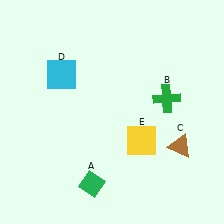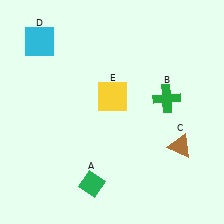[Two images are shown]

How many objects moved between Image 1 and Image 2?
2 objects moved between the two images.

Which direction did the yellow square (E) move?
The yellow square (E) moved up.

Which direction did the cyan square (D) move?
The cyan square (D) moved up.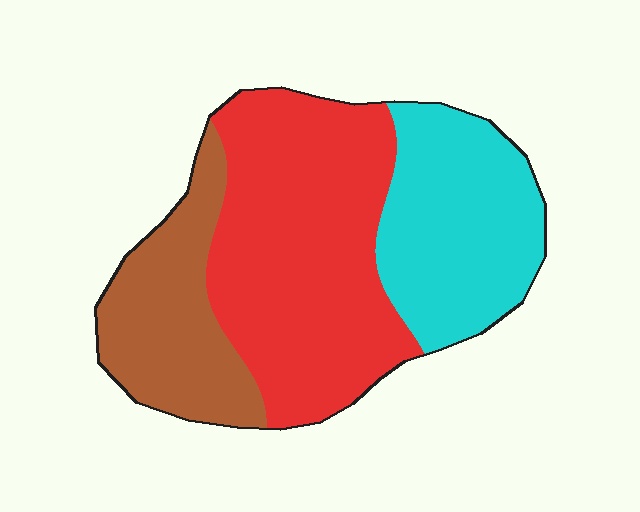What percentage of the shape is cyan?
Cyan covers 29% of the shape.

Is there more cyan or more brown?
Cyan.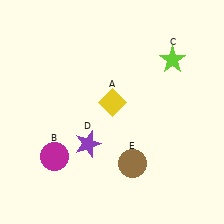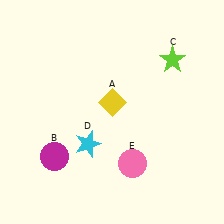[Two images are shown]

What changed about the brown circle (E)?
In Image 1, E is brown. In Image 2, it changed to pink.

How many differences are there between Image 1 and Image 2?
There are 2 differences between the two images.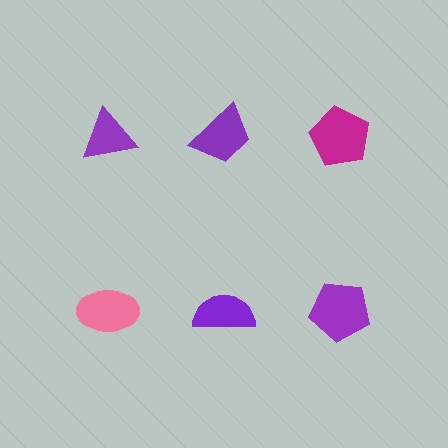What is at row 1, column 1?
A purple triangle.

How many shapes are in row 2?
3 shapes.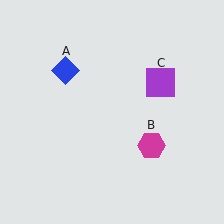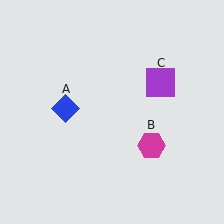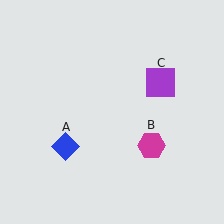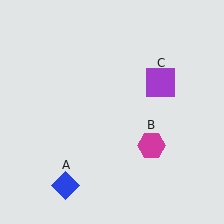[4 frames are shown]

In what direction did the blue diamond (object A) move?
The blue diamond (object A) moved down.